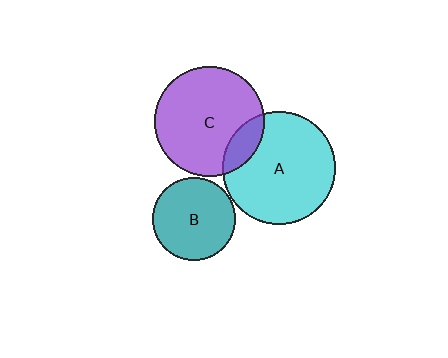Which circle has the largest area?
Circle A (cyan).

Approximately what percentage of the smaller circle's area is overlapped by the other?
Approximately 15%.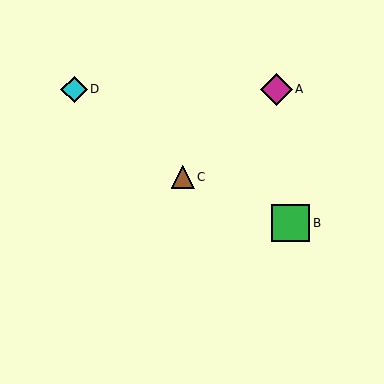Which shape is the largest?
The green square (labeled B) is the largest.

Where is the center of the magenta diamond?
The center of the magenta diamond is at (276, 89).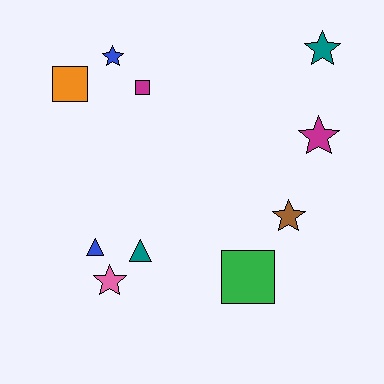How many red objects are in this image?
There are no red objects.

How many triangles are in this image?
There are 2 triangles.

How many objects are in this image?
There are 10 objects.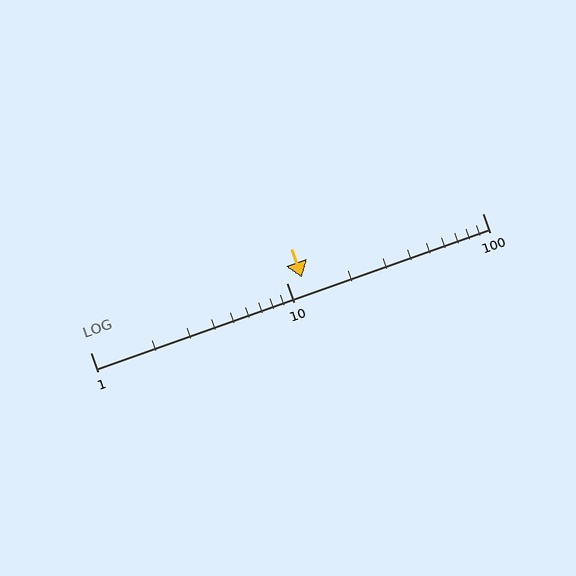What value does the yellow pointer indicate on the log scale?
The pointer indicates approximately 12.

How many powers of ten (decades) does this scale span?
The scale spans 2 decades, from 1 to 100.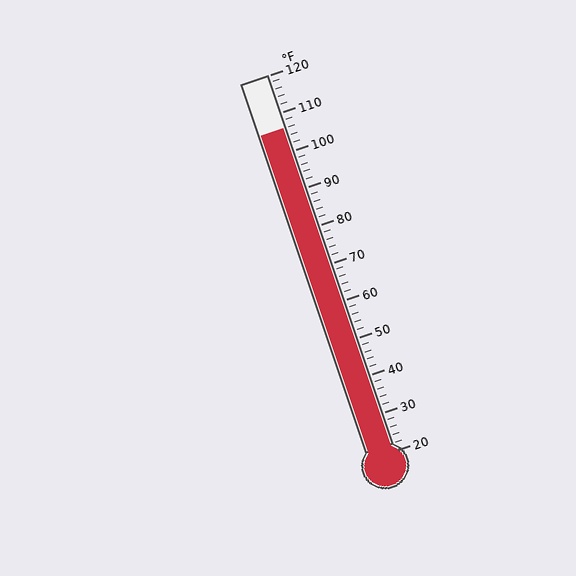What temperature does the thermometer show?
The thermometer shows approximately 106°F.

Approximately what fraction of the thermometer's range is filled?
The thermometer is filled to approximately 85% of its range.